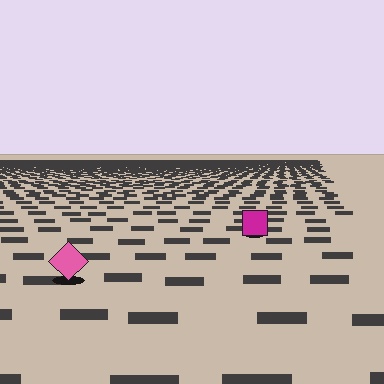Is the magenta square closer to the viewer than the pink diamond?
No. The pink diamond is closer — you can tell from the texture gradient: the ground texture is coarser near it.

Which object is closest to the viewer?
The pink diamond is closest. The texture marks near it are larger and more spread out.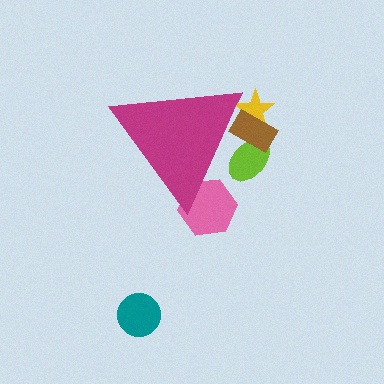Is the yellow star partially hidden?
Yes, the yellow star is partially hidden behind the magenta triangle.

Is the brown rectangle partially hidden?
Yes, the brown rectangle is partially hidden behind the magenta triangle.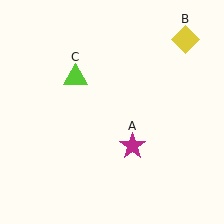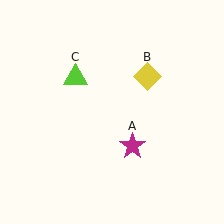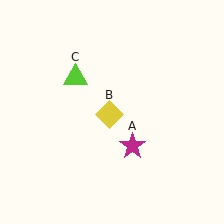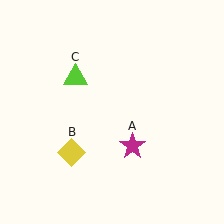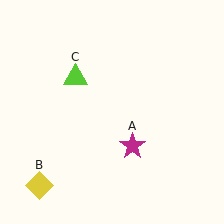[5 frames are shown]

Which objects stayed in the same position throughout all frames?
Magenta star (object A) and lime triangle (object C) remained stationary.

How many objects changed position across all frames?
1 object changed position: yellow diamond (object B).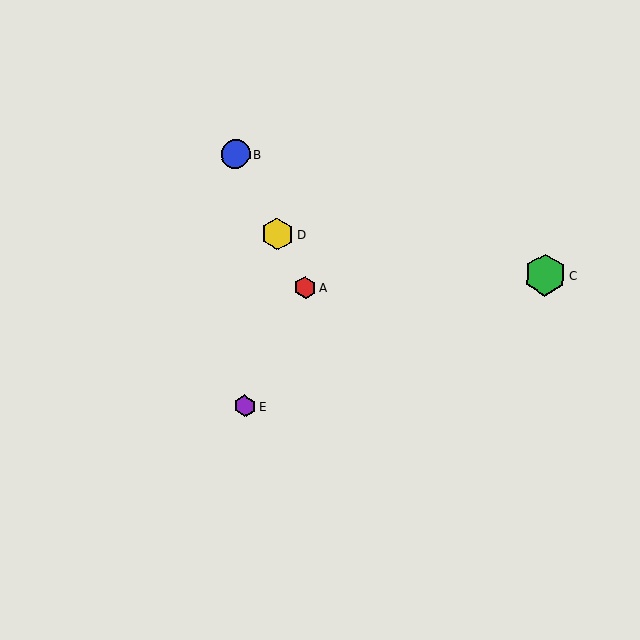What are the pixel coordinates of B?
Object B is at (235, 154).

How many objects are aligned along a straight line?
3 objects (A, B, D) are aligned along a straight line.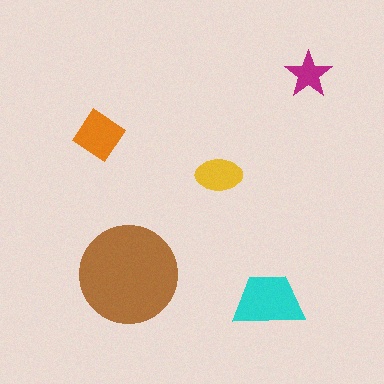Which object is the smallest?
The magenta star.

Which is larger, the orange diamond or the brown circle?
The brown circle.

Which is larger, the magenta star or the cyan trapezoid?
The cyan trapezoid.